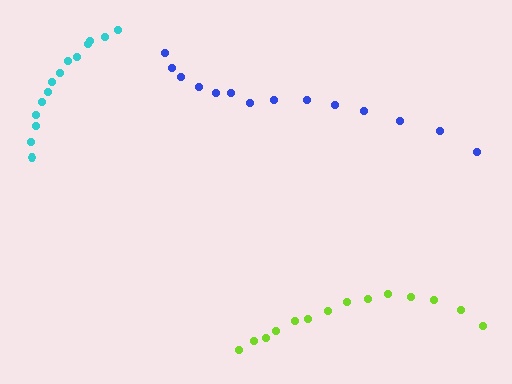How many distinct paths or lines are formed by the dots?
There are 3 distinct paths.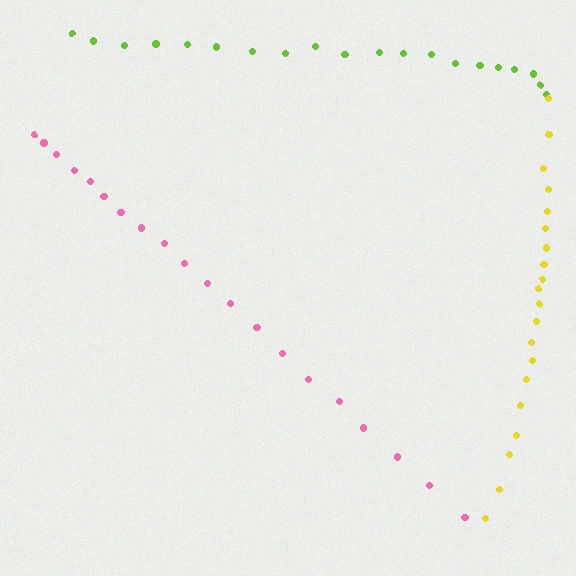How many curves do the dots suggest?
There are 3 distinct paths.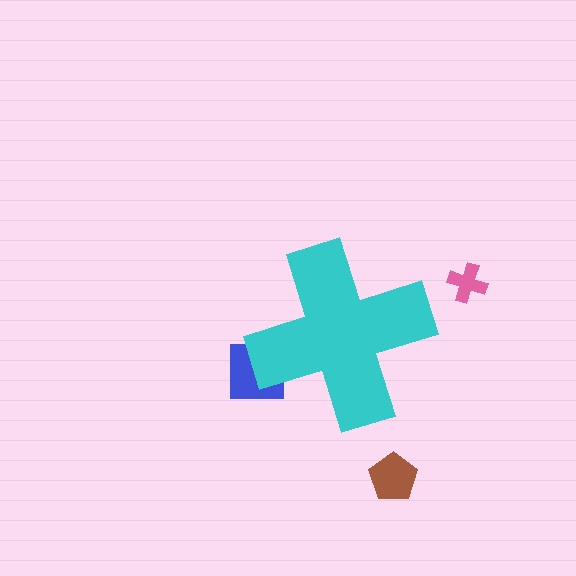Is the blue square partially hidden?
Yes, the blue square is partially hidden behind the cyan cross.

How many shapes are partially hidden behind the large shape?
1 shape is partially hidden.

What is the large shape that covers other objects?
A cyan cross.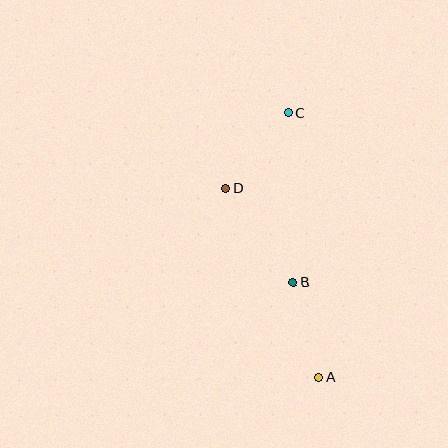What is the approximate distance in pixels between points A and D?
The distance between A and D is approximately 211 pixels.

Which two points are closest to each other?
Points C and D are closest to each other.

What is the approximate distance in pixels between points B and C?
The distance between B and C is approximately 170 pixels.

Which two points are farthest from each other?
Points A and C are farthest from each other.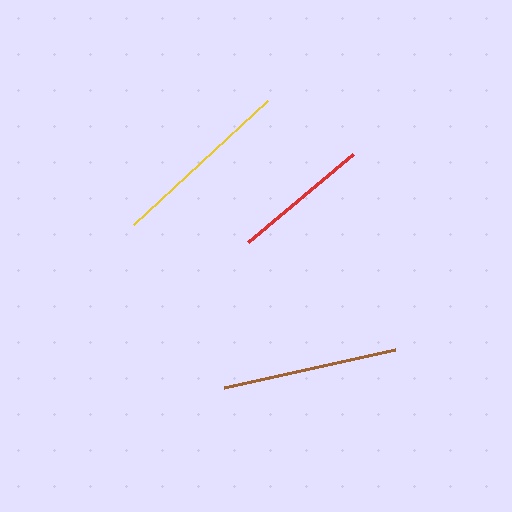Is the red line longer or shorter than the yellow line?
The yellow line is longer than the red line.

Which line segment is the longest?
The yellow line is the longest at approximately 182 pixels.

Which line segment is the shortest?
The red line is the shortest at approximately 138 pixels.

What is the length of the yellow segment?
The yellow segment is approximately 182 pixels long.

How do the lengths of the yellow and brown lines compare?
The yellow and brown lines are approximately the same length.